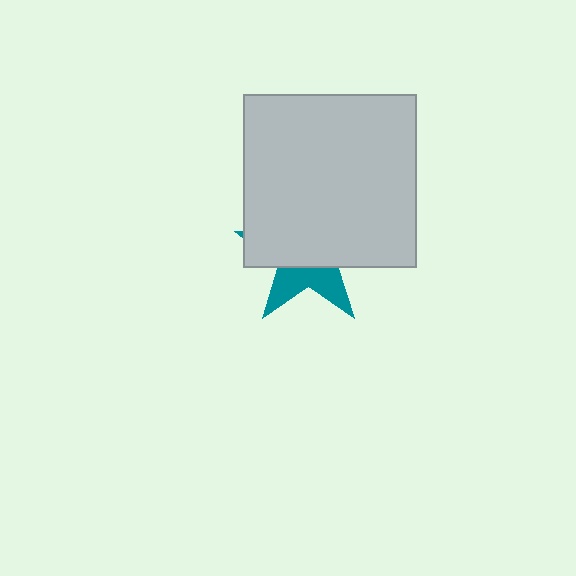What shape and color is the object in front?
The object in front is a light gray square.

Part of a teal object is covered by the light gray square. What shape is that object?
It is a star.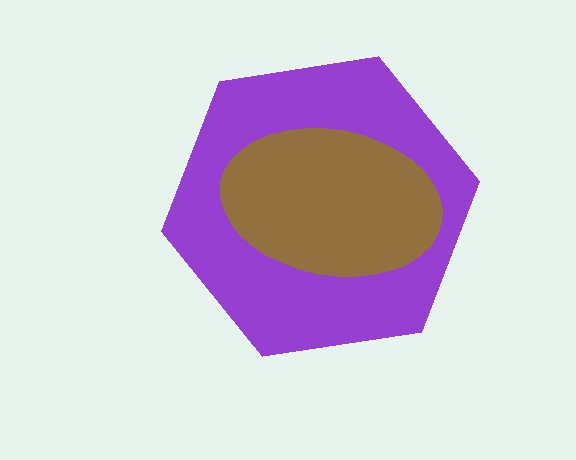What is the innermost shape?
The brown ellipse.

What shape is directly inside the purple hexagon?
The brown ellipse.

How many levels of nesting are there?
2.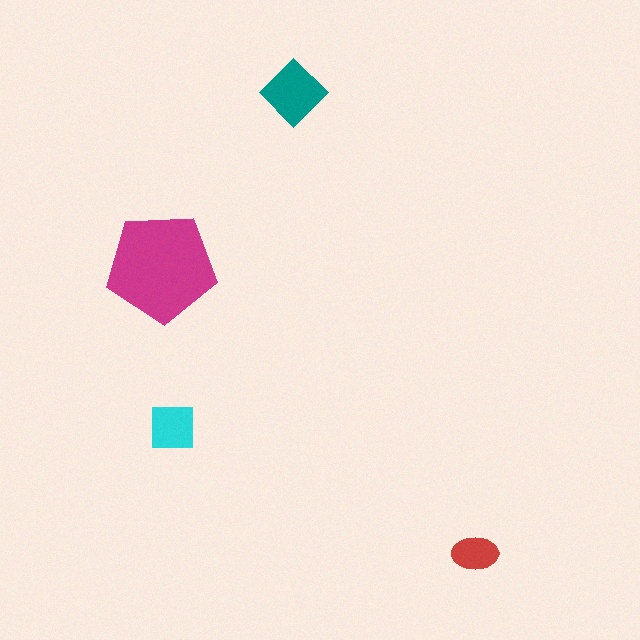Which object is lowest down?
The red ellipse is bottommost.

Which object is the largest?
The magenta pentagon.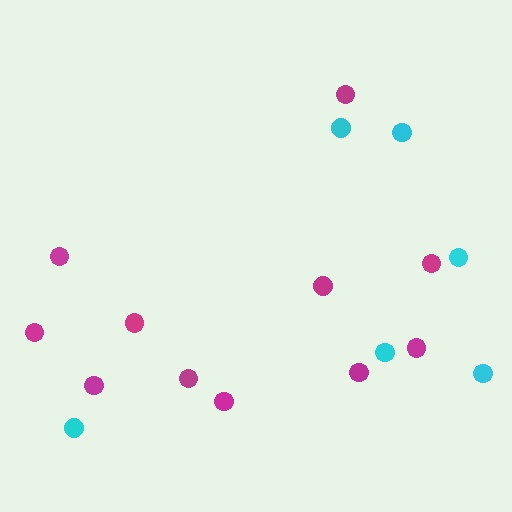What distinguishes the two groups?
There are 2 groups: one group of cyan circles (6) and one group of magenta circles (11).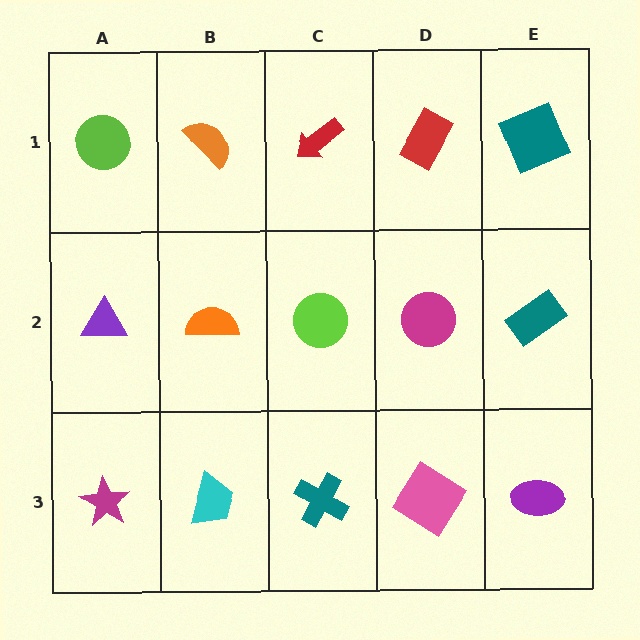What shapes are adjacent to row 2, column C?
A red arrow (row 1, column C), a teal cross (row 3, column C), an orange semicircle (row 2, column B), a magenta circle (row 2, column D).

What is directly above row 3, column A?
A purple triangle.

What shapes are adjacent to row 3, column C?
A lime circle (row 2, column C), a cyan trapezoid (row 3, column B), a pink diamond (row 3, column D).